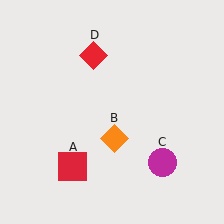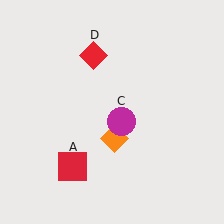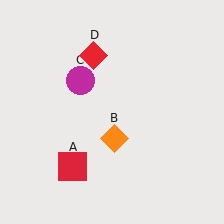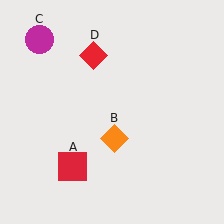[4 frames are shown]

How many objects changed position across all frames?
1 object changed position: magenta circle (object C).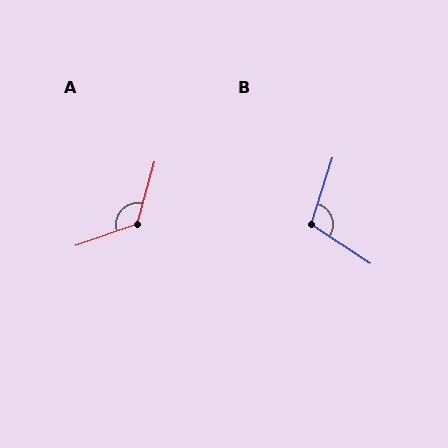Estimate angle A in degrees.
Approximately 125 degrees.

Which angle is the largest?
A, at approximately 125 degrees.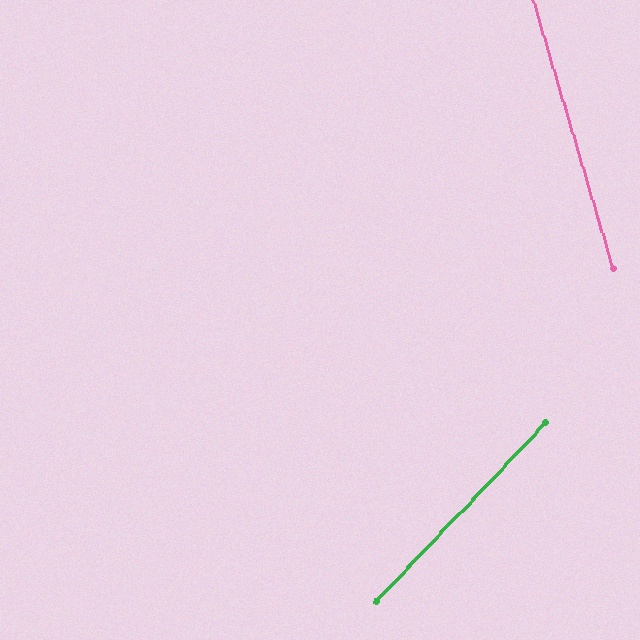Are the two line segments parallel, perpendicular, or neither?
Neither parallel nor perpendicular — they differ by about 60°.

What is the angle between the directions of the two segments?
Approximately 60 degrees.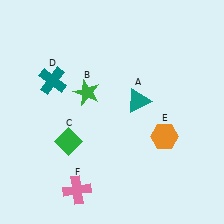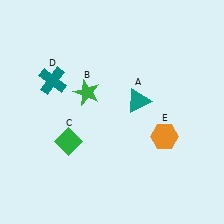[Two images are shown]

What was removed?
The pink cross (F) was removed in Image 2.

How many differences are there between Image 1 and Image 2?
There is 1 difference between the two images.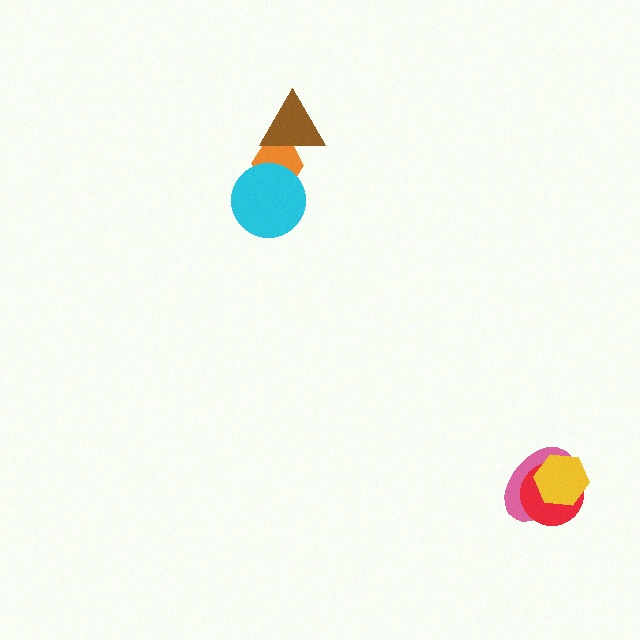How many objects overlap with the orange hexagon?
2 objects overlap with the orange hexagon.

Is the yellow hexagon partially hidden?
No, no other shape covers it.